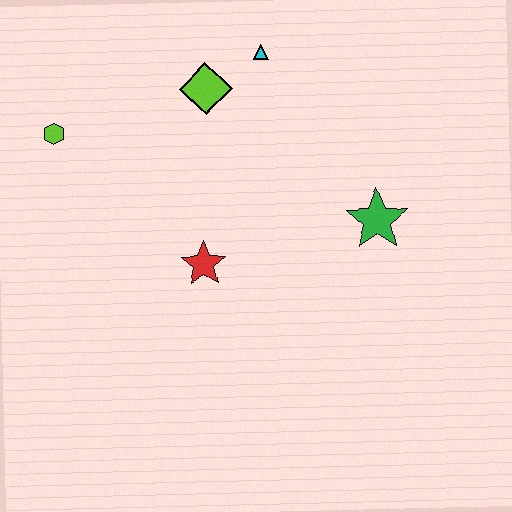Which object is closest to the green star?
The red star is closest to the green star.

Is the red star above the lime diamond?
No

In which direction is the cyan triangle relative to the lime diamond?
The cyan triangle is to the right of the lime diamond.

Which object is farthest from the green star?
The lime hexagon is farthest from the green star.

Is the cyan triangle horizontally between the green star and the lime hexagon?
Yes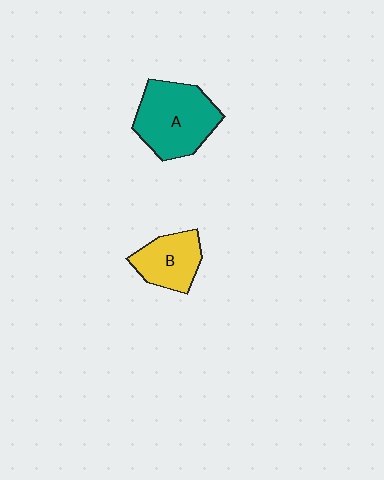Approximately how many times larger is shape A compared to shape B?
Approximately 1.6 times.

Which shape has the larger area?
Shape A (teal).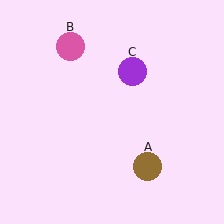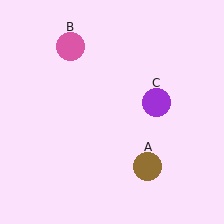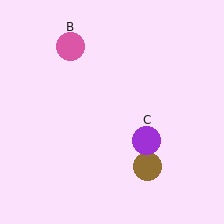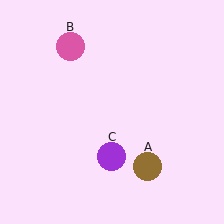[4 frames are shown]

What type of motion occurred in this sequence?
The purple circle (object C) rotated clockwise around the center of the scene.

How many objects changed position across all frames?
1 object changed position: purple circle (object C).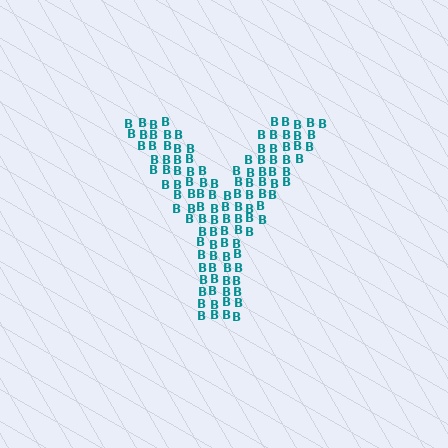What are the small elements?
The small elements are letter B's.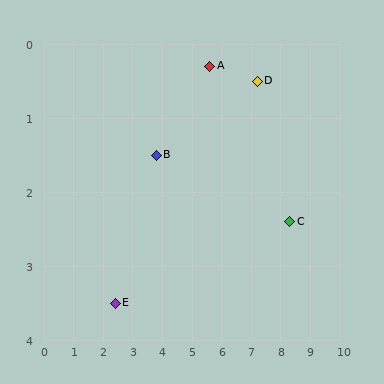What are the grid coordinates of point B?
Point B is at approximately (3.8, 1.5).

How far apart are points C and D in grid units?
Points C and D are about 2.2 grid units apart.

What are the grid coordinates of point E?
Point E is at approximately (2.4, 3.5).